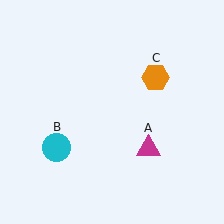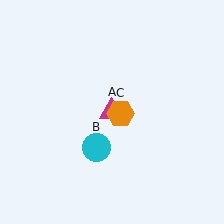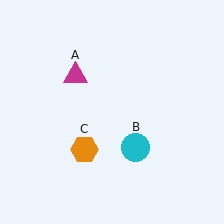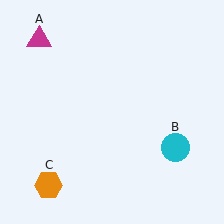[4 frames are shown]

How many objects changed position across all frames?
3 objects changed position: magenta triangle (object A), cyan circle (object B), orange hexagon (object C).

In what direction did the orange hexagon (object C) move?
The orange hexagon (object C) moved down and to the left.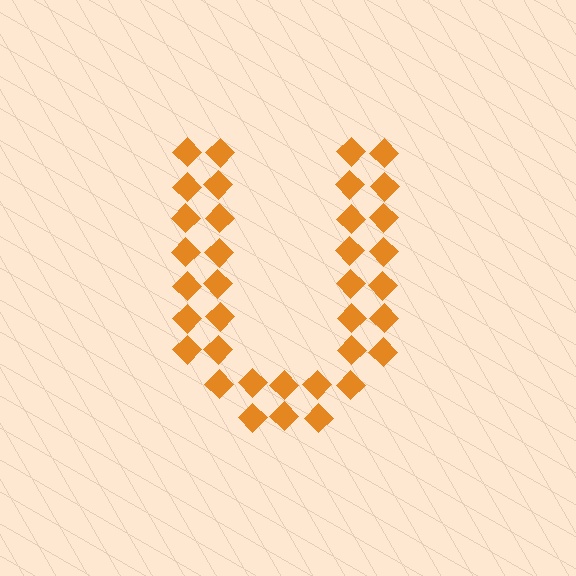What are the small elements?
The small elements are diamonds.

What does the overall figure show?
The overall figure shows the letter U.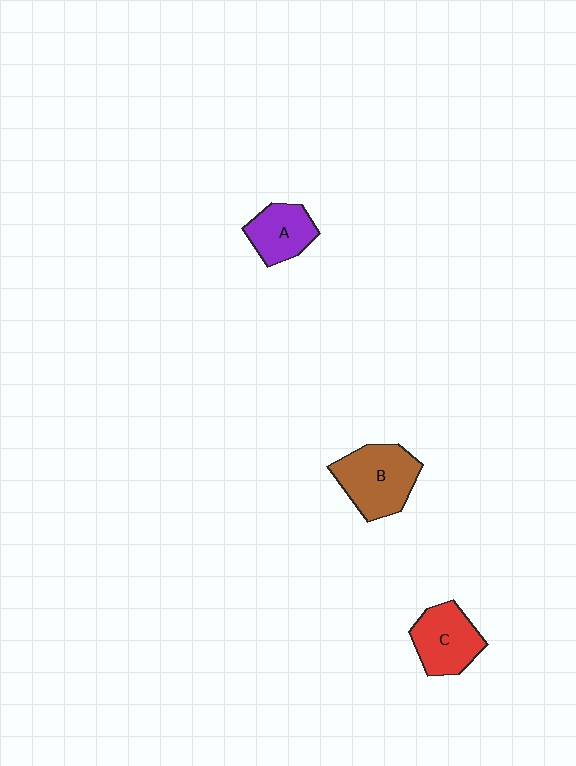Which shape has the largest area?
Shape B (brown).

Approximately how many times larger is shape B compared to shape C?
Approximately 1.2 times.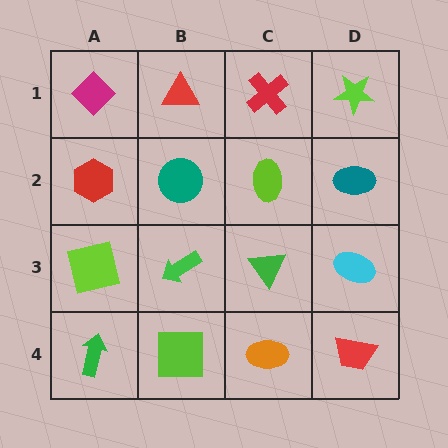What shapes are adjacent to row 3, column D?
A teal ellipse (row 2, column D), a red trapezoid (row 4, column D), a green triangle (row 3, column C).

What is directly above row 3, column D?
A teal ellipse.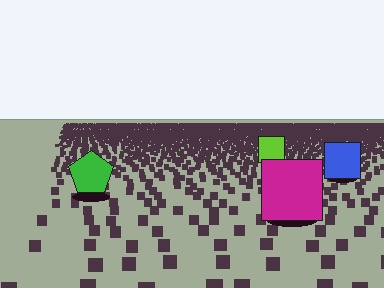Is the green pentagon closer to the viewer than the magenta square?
No. The magenta square is closer — you can tell from the texture gradient: the ground texture is coarser near it.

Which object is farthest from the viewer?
The lime square is farthest from the viewer. It appears smaller and the ground texture around it is denser.